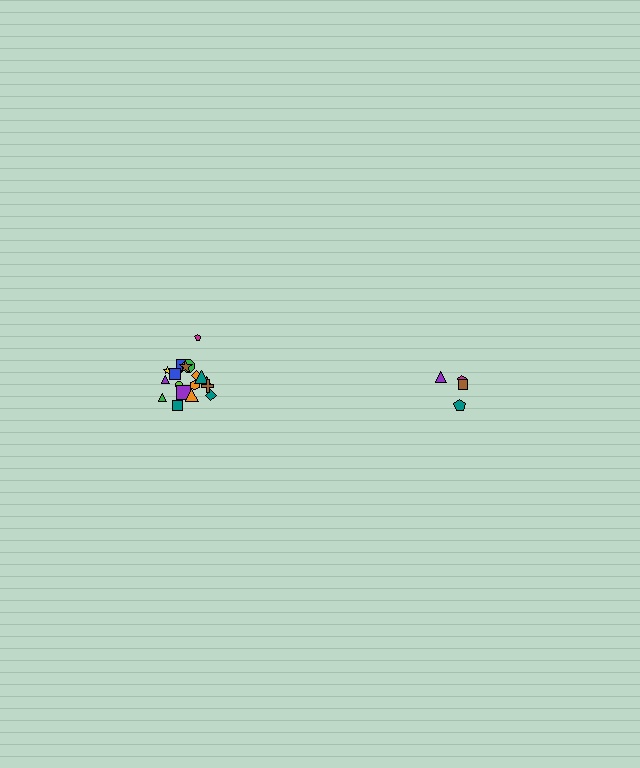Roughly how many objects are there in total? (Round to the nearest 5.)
Roughly 20 objects in total.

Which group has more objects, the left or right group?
The left group.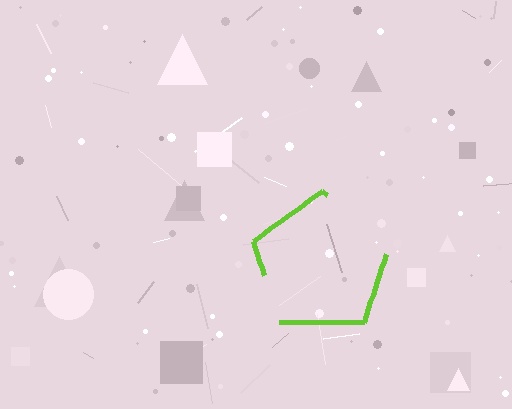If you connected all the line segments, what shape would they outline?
They would outline a pentagon.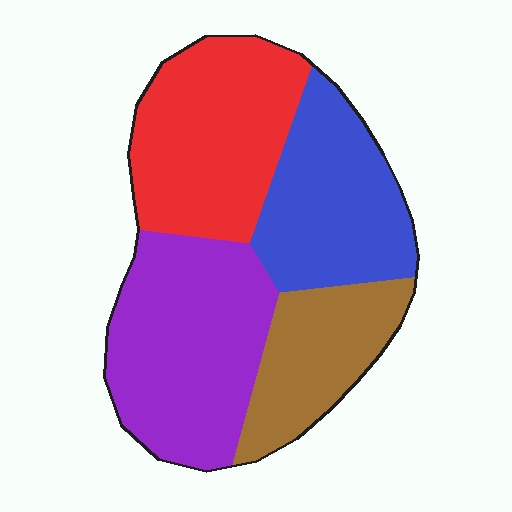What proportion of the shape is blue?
Blue covers roughly 25% of the shape.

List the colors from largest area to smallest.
From largest to smallest: purple, red, blue, brown.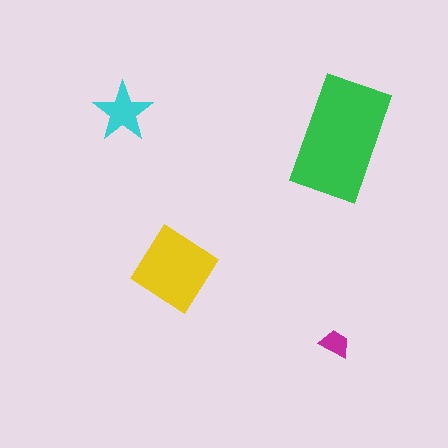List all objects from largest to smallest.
The green rectangle, the yellow diamond, the cyan star, the magenta trapezoid.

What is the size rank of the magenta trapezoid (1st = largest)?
4th.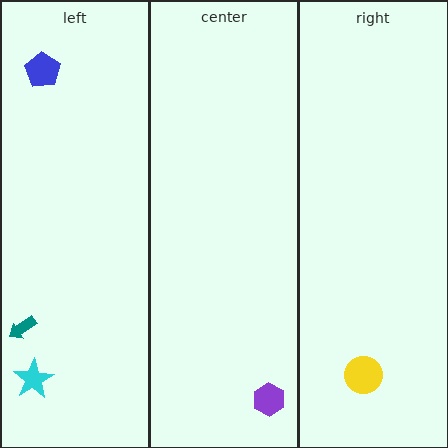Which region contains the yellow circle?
The right region.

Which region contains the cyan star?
The left region.